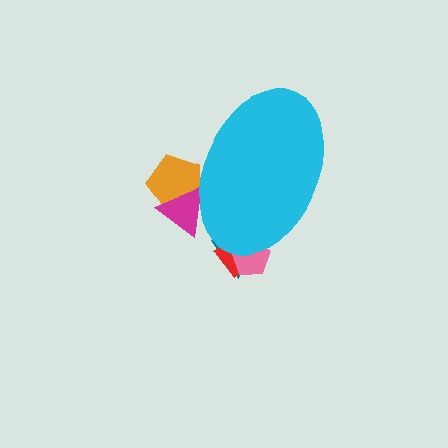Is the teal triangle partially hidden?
Yes, the teal triangle is partially hidden behind the cyan ellipse.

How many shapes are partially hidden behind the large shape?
5 shapes are partially hidden.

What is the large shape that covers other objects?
A cyan ellipse.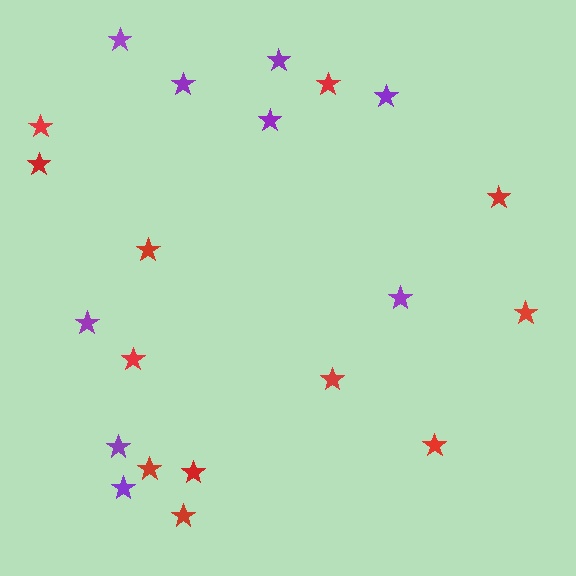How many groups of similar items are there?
There are 2 groups: one group of purple stars (9) and one group of red stars (12).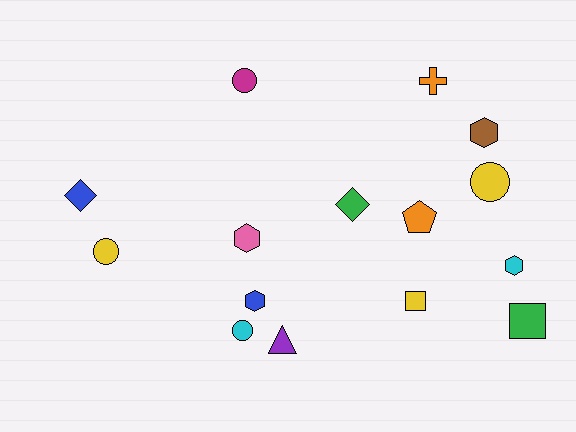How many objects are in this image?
There are 15 objects.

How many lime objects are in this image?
There are no lime objects.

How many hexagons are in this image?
There are 4 hexagons.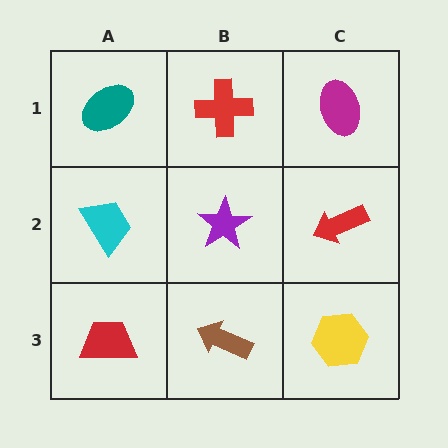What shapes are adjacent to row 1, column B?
A purple star (row 2, column B), a teal ellipse (row 1, column A), a magenta ellipse (row 1, column C).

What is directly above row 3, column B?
A purple star.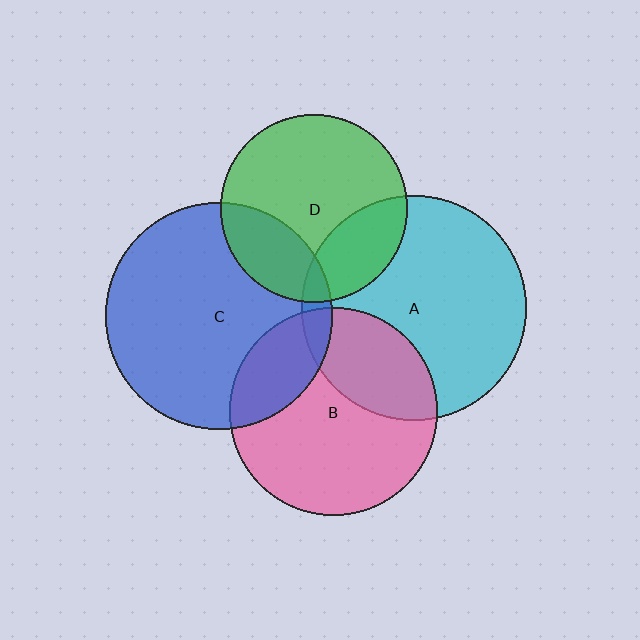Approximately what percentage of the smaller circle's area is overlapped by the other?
Approximately 20%.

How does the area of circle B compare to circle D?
Approximately 1.2 times.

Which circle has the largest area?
Circle C (blue).